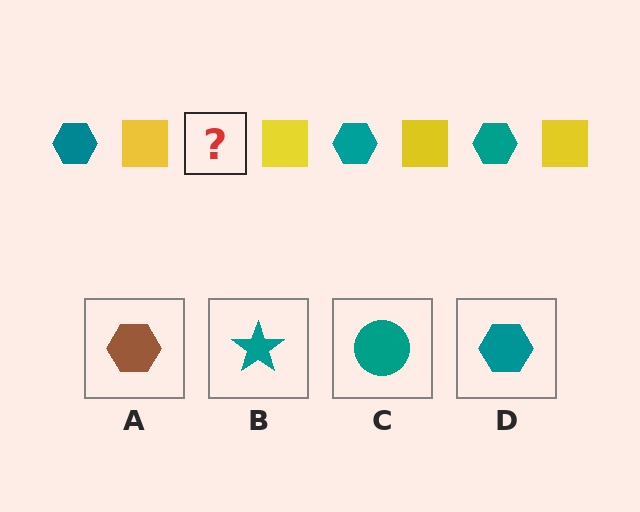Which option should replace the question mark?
Option D.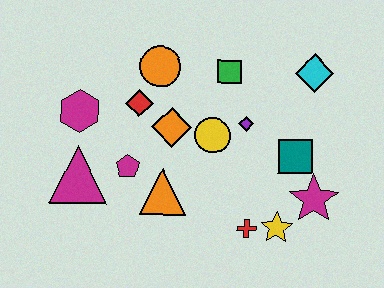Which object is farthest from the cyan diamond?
The magenta triangle is farthest from the cyan diamond.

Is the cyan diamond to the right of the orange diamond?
Yes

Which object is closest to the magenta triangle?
The magenta pentagon is closest to the magenta triangle.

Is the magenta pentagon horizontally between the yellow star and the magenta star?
No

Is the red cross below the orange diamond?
Yes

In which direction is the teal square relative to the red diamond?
The teal square is to the right of the red diamond.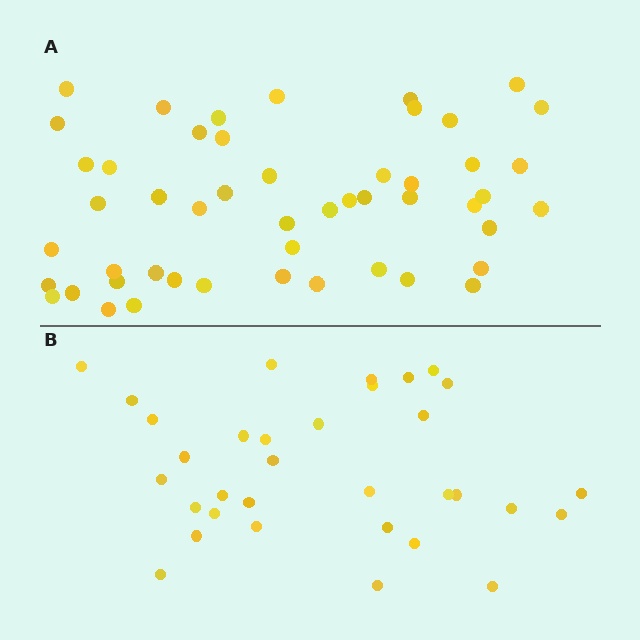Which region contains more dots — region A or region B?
Region A (the top region) has more dots.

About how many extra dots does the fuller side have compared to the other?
Region A has approximately 15 more dots than region B.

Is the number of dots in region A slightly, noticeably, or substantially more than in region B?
Region A has substantially more. The ratio is roughly 1.5 to 1.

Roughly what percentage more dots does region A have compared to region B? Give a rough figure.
About 50% more.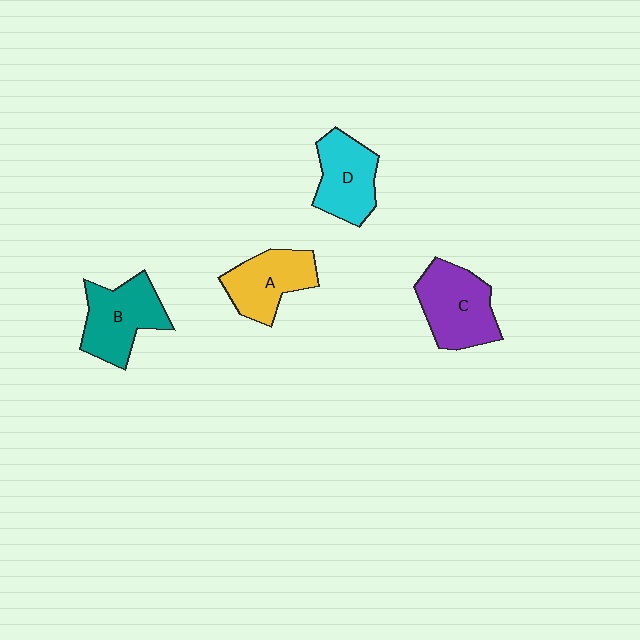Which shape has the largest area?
Shape C (purple).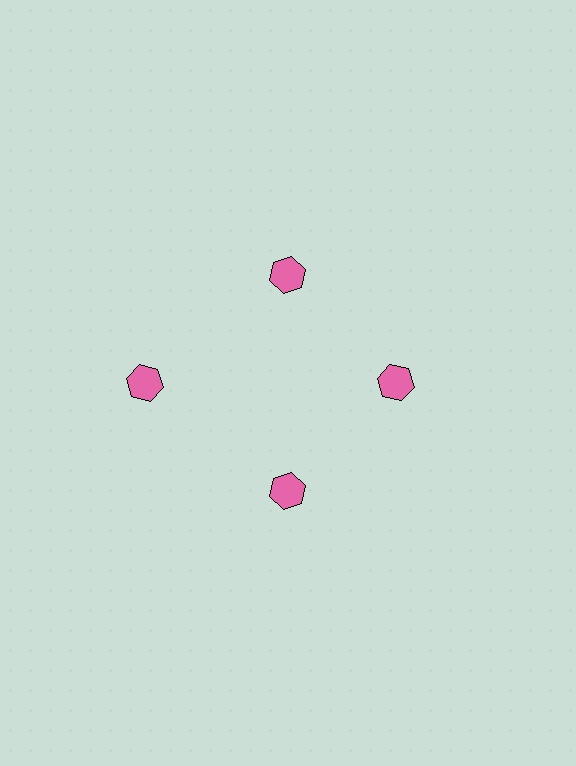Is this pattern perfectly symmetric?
No. The 4 pink hexagons are arranged in a ring, but one element near the 9 o'clock position is pushed outward from the center, breaking the 4-fold rotational symmetry.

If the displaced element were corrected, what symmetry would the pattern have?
It would have 4-fold rotational symmetry — the pattern would map onto itself every 90 degrees.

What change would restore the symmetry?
The symmetry would be restored by moving it inward, back onto the ring so that all 4 hexagons sit at equal angles and equal distance from the center.